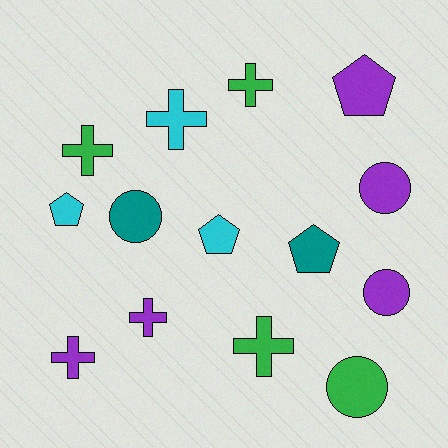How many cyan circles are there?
There are no cyan circles.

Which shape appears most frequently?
Cross, with 6 objects.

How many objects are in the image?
There are 14 objects.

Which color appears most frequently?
Purple, with 5 objects.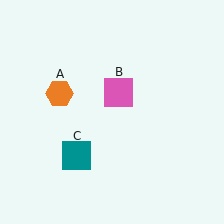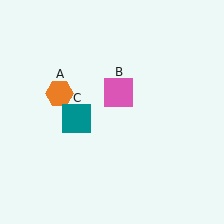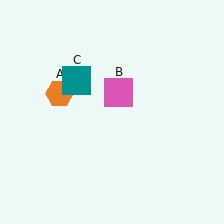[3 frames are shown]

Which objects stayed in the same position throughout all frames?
Orange hexagon (object A) and pink square (object B) remained stationary.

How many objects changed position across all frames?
1 object changed position: teal square (object C).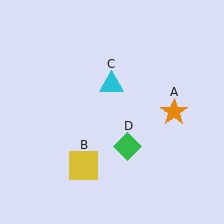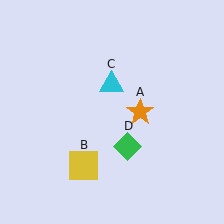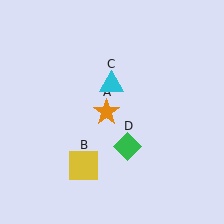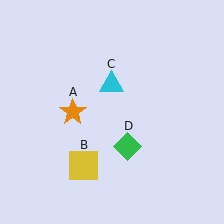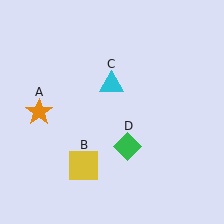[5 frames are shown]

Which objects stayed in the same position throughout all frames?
Yellow square (object B) and cyan triangle (object C) and green diamond (object D) remained stationary.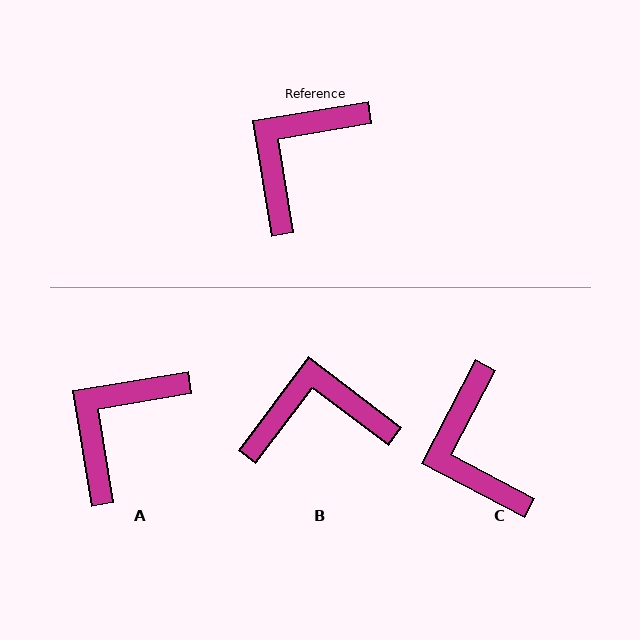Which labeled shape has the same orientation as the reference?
A.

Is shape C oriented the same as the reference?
No, it is off by about 53 degrees.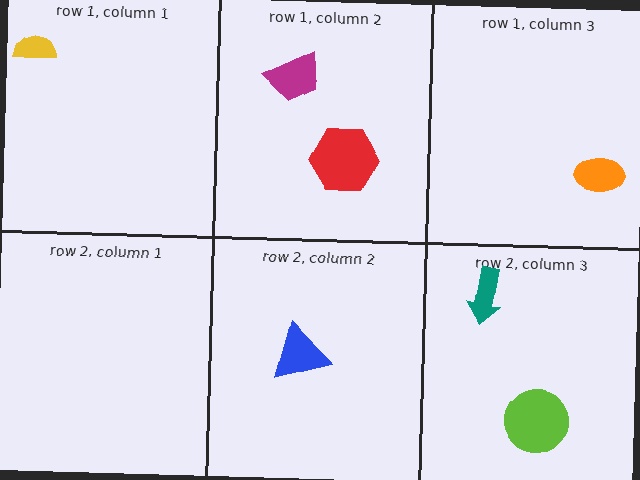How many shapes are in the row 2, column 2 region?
1.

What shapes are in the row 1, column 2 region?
The red hexagon, the magenta trapezoid.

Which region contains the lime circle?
The row 2, column 3 region.